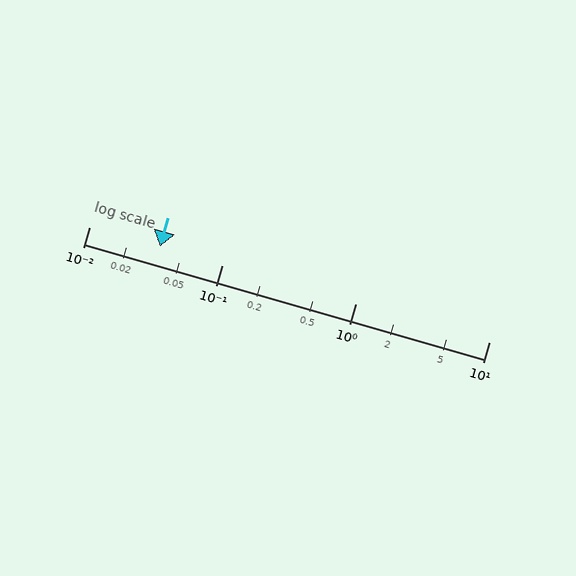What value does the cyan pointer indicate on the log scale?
The pointer indicates approximately 0.034.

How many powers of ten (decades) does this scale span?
The scale spans 3 decades, from 0.01 to 10.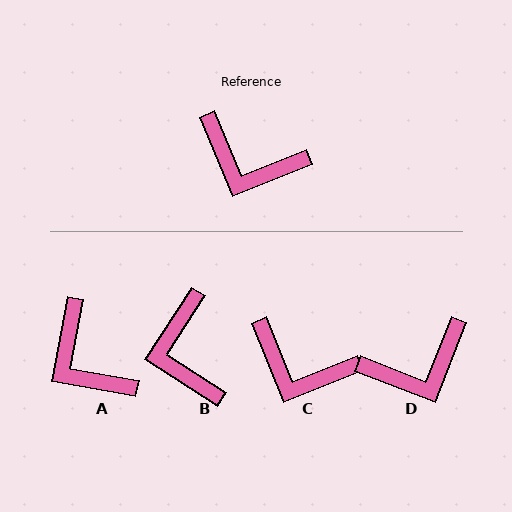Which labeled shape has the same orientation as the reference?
C.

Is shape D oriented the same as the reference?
No, it is off by about 47 degrees.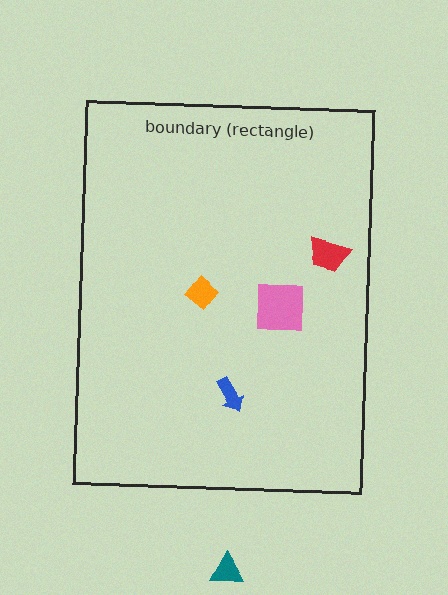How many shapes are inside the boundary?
4 inside, 1 outside.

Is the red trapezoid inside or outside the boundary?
Inside.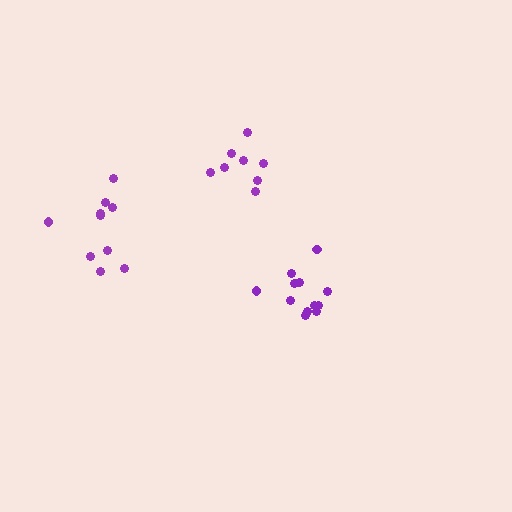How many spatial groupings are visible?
There are 3 spatial groupings.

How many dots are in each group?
Group 1: 12 dots, Group 2: 8 dots, Group 3: 10 dots (30 total).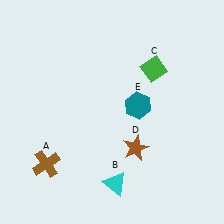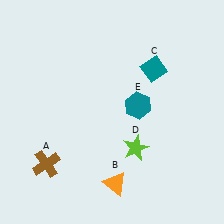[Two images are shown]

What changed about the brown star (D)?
In Image 1, D is brown. In Image 2, it changed to lime.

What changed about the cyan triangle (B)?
In Image 1, B is cyan. In Image 2, it changed to orange.